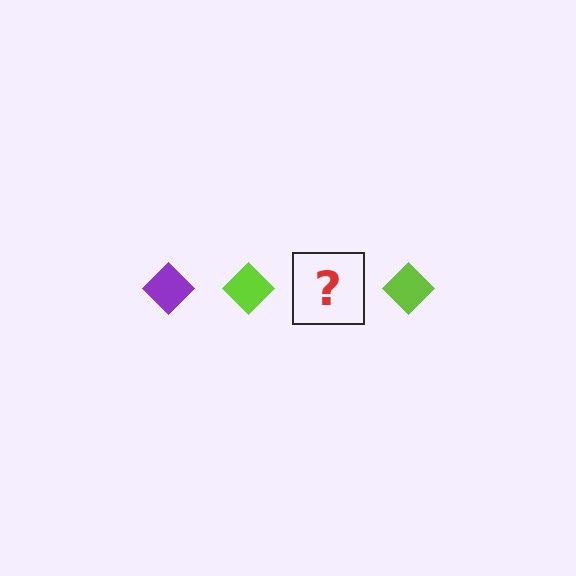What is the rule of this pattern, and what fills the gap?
The rule is that the pattern cycles through purple, lime diamonds. The gap should be filled with a purple diamond.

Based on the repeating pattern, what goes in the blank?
The blank should be a purple diamond.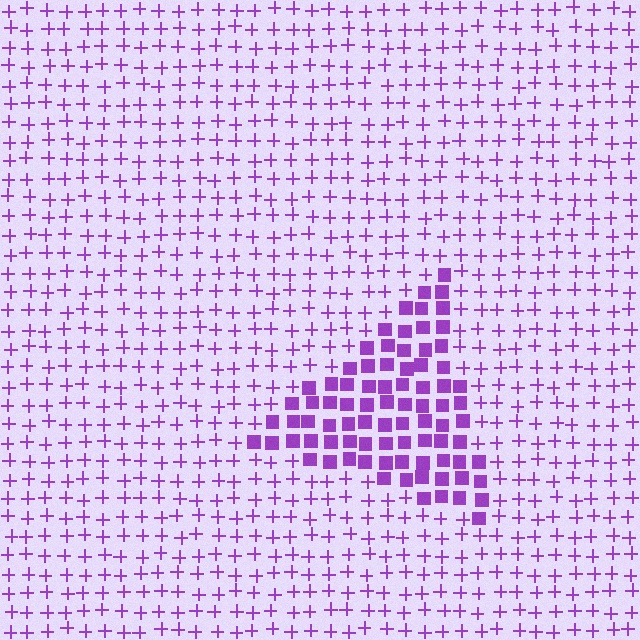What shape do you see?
I see a triangle.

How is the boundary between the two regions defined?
The boundary is defined by a change in element shape: squares inside vs. plus signs outside. All elements share the same color and spacing.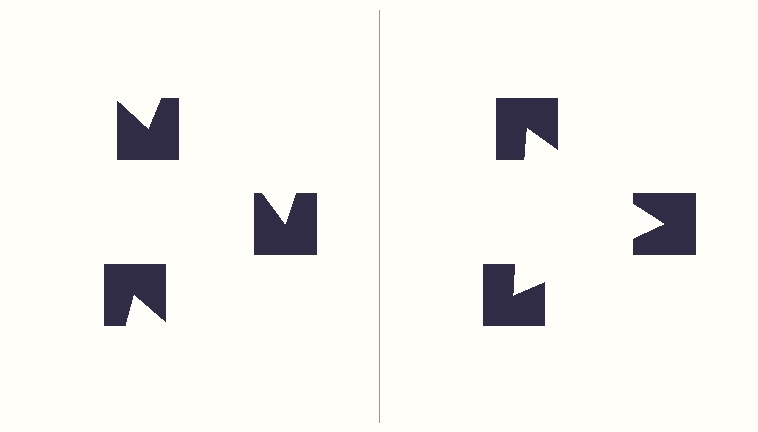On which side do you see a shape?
An illusory triangle appears on the right side. On the left side the wedge cuts are rotated, so no coherent shape forms.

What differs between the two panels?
The notched squares are positioned identically on both sides; only the wedge orientations differ. On the right they align to a triangle; on the left they are misaligned.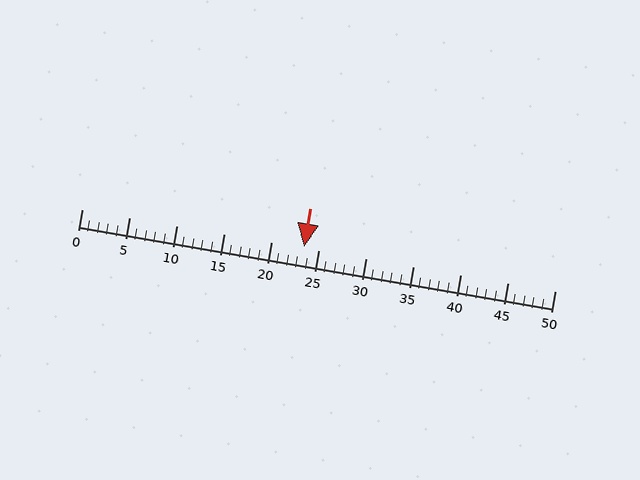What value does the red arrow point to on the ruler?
The red arrow points to approximately 24.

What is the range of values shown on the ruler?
The ruler shows values from 0 to 50.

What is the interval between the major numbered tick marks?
The major tick marks are spaced 5 units apart.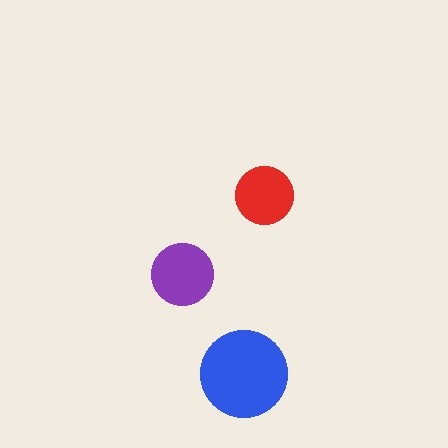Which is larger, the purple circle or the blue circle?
The blue one.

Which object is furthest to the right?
The red circle is rightmost.